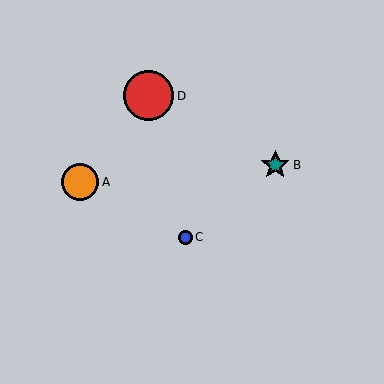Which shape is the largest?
The red circle (labeled D) is the largest.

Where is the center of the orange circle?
The center of the orange circle is at (80, 182).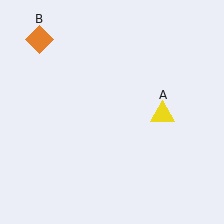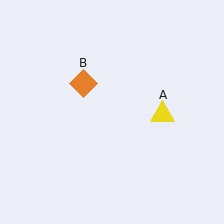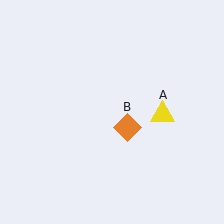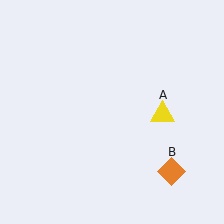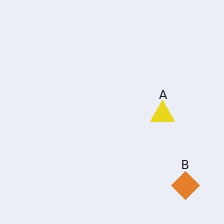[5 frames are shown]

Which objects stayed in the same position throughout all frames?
Yellow triangle (object A) remained stationary.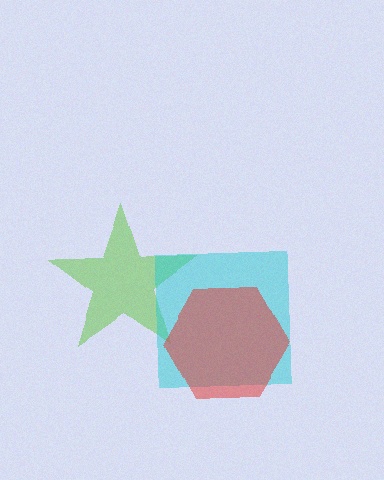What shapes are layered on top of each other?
The layered shapes are: a lime star, a cyan square, a red hexagon.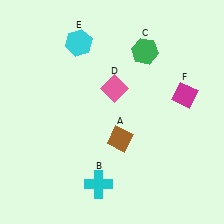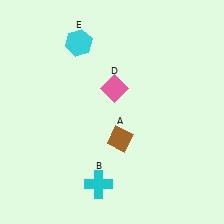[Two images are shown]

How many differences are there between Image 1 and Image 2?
There are 2 differences between the two images.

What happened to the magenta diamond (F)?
The magenta diamond (F) was removed in Image 2. It was in the top-right area of Image 1.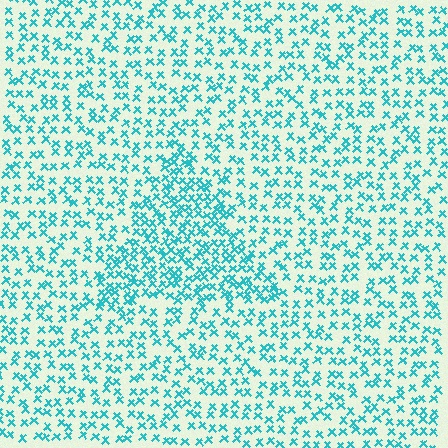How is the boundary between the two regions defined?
The boundary is defined by a change in element density (approximately 1.8x ratio). All elements are the same color, size, and shape.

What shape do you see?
I see a triangle.